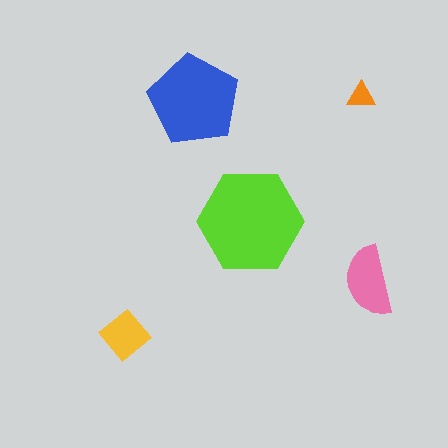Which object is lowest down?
The yellow diamond is bottommost.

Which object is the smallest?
The orange triangle.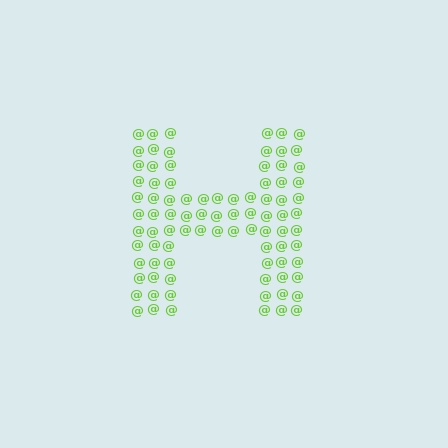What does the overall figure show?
The overall figure shows the letter H.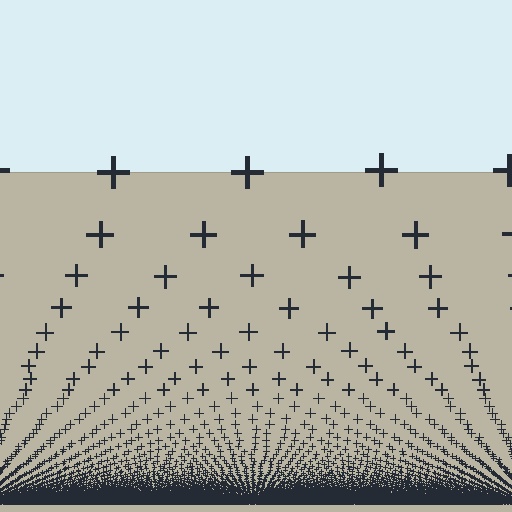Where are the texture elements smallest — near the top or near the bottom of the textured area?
Near the bottom.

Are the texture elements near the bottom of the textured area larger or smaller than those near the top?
Smaller. The gradient is inverted — elements near the bottom are smaller and denser.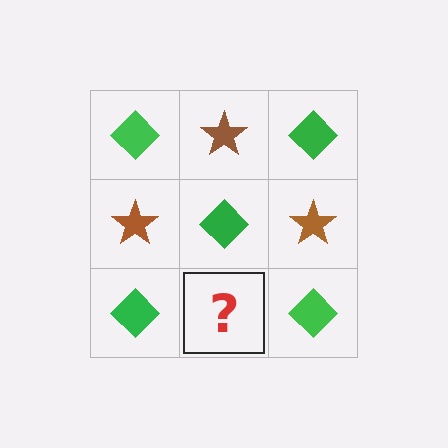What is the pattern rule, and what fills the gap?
The rule is that it alternates green diamond and brown star in a checkerboard pattern. The gap should be filled with a brown star.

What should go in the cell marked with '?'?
The missing cell should contain a brown star.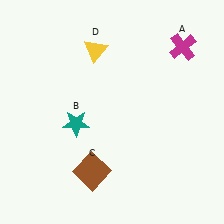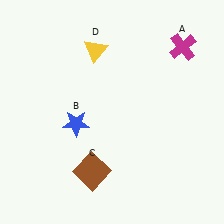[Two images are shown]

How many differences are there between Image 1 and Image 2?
There is 1 difference between the two images.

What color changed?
The star (B) changed from teal in Image 1 to blue in Image 2.